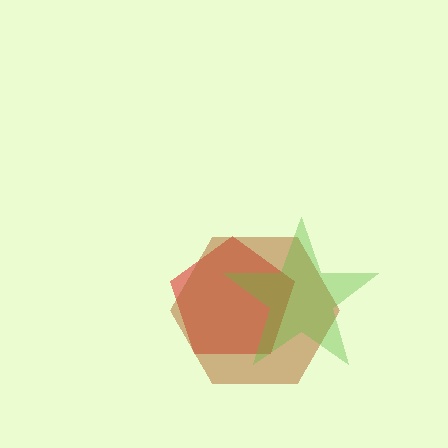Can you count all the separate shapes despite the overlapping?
Yes, there are 3 separate shapes.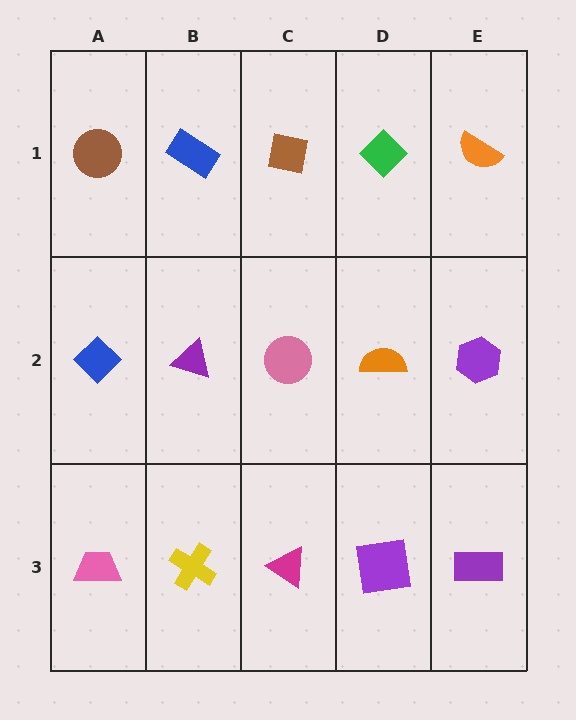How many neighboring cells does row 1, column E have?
2.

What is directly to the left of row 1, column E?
A green diamond.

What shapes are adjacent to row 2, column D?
A green diamond (row 1, column D), a purple square (row 3, column D), a pink circle (row 2, column C), a purple hexagon (row 2, column E).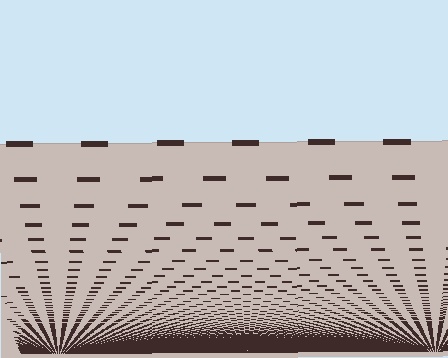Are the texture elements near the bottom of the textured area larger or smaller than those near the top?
Smaller. The gradient is inverted — elements near the bottom are smaller and denser.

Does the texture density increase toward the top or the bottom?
Density increases toward the bottom.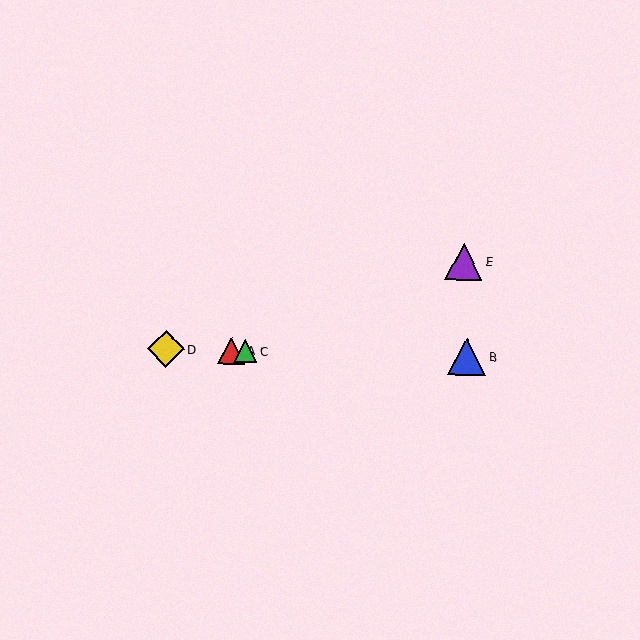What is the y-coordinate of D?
Object D is at y≈349.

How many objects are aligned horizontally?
4 objects (A, B, C, D) are aligned horizontally.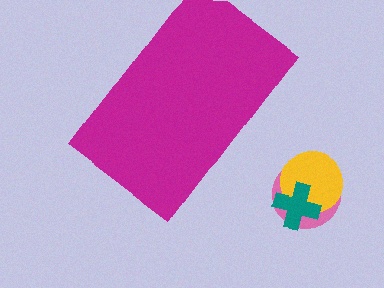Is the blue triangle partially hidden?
No, the blue triangle is fully visible.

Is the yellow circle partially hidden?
No, the yellow circle is fully visible.